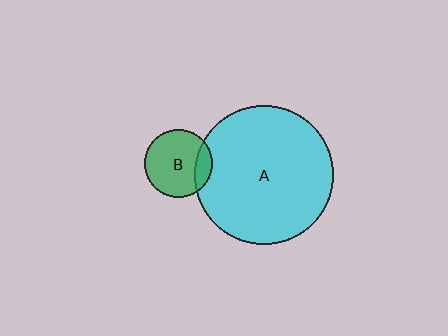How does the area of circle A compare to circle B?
Approximately 4.2 times.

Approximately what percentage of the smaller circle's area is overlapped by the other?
Approximately 15%.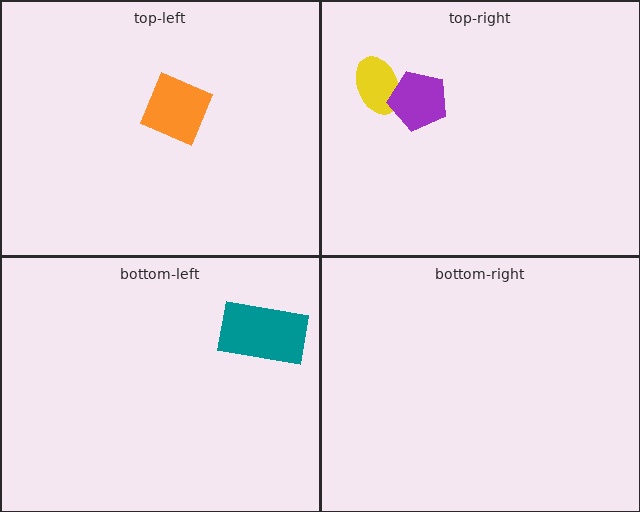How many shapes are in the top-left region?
1.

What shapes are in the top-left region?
The orange square.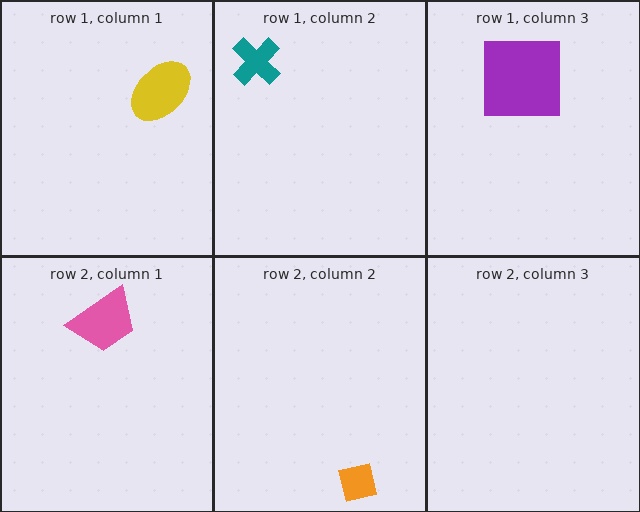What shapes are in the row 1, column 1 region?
The yellow ellipse.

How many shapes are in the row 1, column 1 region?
1.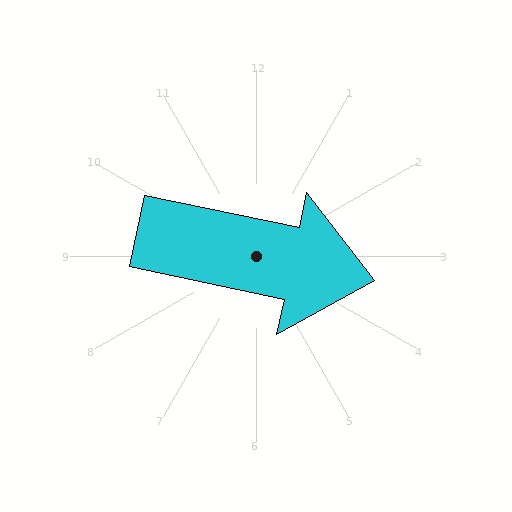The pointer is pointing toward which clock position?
Roughly 3 o'clock.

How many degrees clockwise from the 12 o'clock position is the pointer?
Approximately 102 degrees.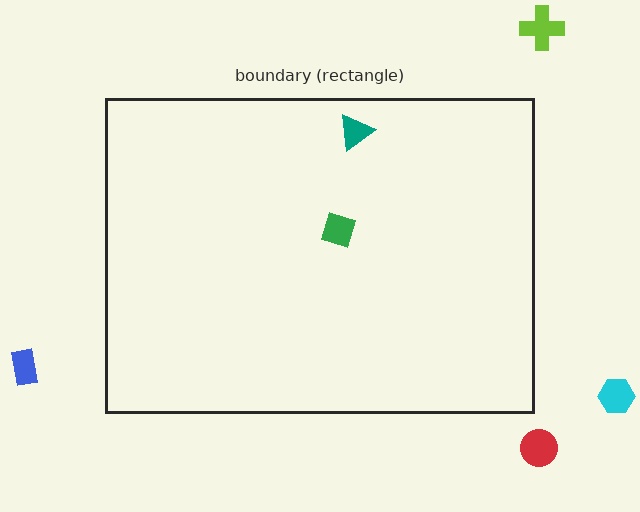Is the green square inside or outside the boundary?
Inside.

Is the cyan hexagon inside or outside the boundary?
Outside.